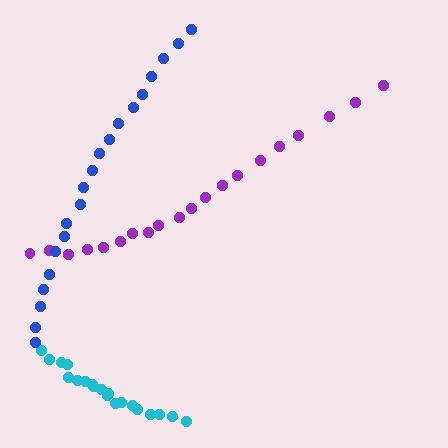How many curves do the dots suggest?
There are 3 distinct paths.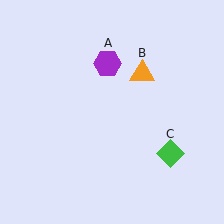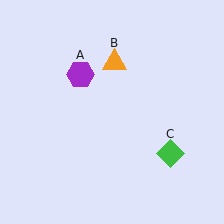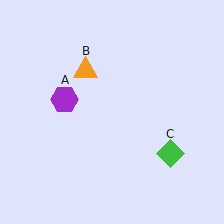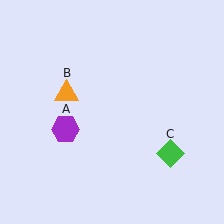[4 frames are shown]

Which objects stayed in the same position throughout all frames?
Green diamond (object C) remained stationary.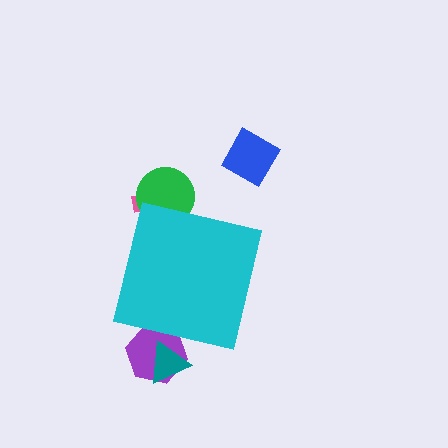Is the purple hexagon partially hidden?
Yes, the purple hexagon is partially hidden behind the cyan square.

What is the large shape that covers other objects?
A cyan square.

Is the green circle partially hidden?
Yes, the green circle is partially hidden behind the cyan square.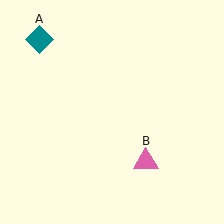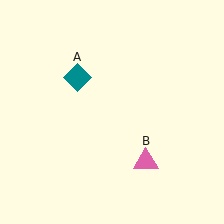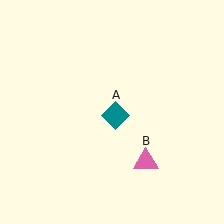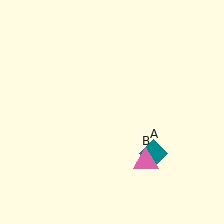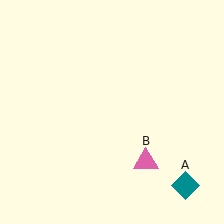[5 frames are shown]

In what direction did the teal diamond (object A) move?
The teal diamond (object A) moved down and to the right.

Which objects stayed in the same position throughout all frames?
Pink triangle (object B) remained stationary.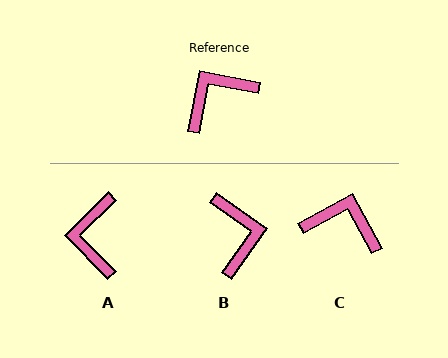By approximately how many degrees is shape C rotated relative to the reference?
Approximately 50 degrees clockwise.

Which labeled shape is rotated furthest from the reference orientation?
B, about 114 degrees away.